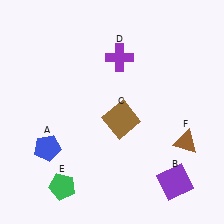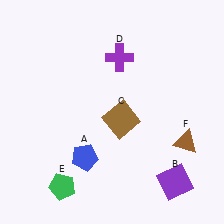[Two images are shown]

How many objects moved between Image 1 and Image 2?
1 object moved between the two images.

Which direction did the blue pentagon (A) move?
The blue pentagon (A) moved right.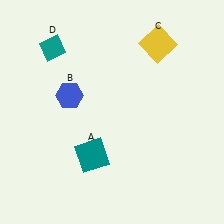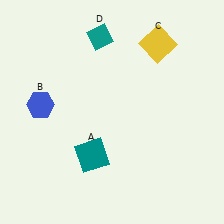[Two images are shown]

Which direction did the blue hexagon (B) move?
The blue hexagon (B) moved left.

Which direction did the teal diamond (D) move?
The teal diamond (D) moved right.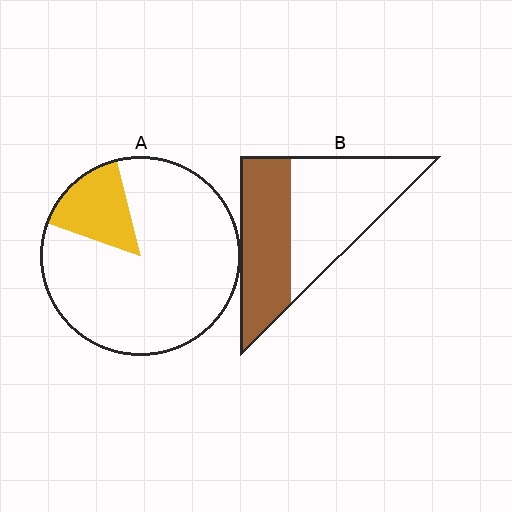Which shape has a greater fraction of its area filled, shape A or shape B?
Shape B.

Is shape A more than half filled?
No.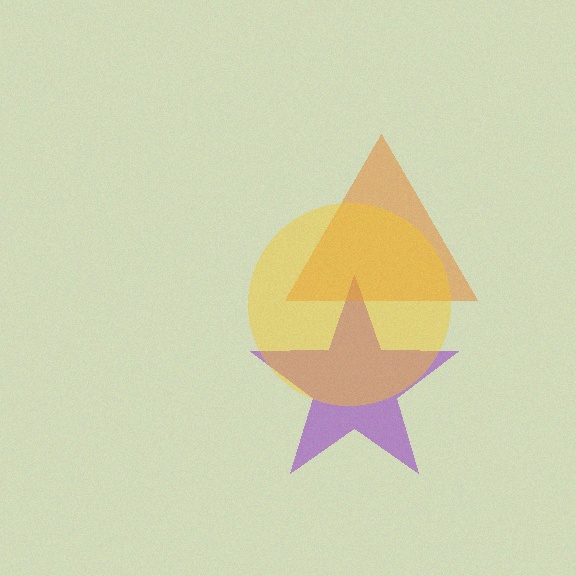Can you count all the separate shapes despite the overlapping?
Yes, there are 3 separate shapes.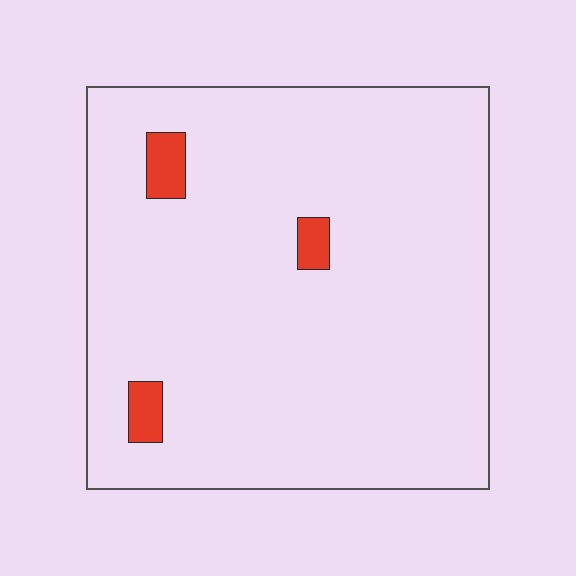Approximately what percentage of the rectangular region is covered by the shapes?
Approximately 5%.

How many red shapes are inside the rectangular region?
3.